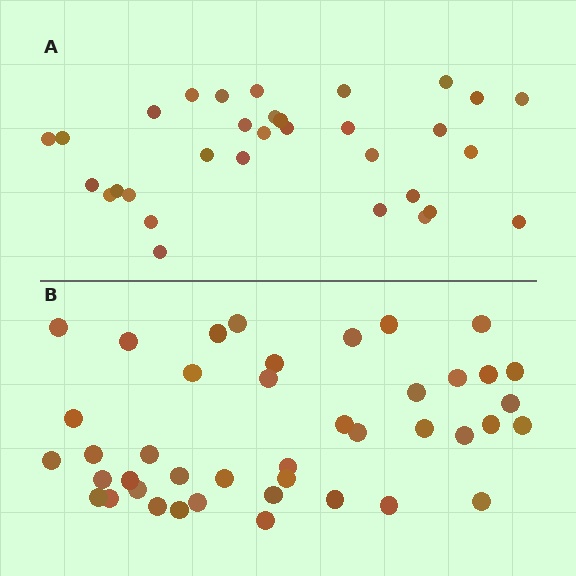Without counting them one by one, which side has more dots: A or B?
Region B (the bottom region) has more dots.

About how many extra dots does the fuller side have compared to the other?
Region B has roughly 10 or so more dots than region A.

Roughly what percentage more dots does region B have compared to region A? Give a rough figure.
About 30% more.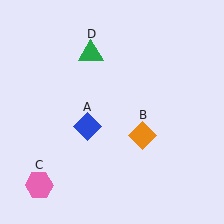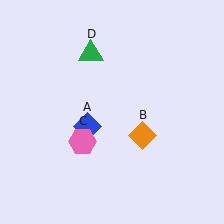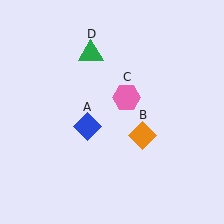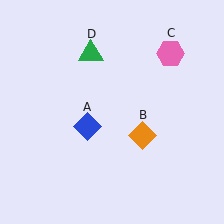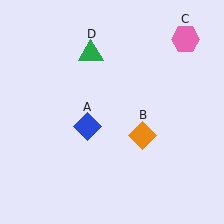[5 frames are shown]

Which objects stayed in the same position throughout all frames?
Blue diamond (object A) and orange diamond (object B) and green triangle (object D) remained stationary.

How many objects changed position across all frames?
1 object changed position: pink hexagon (object C).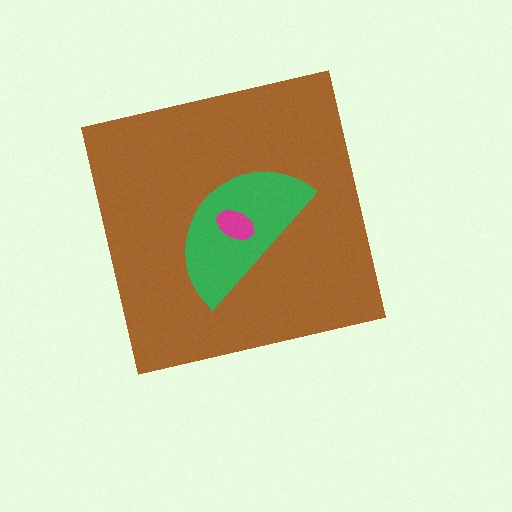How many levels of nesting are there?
3.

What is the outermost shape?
The brown square.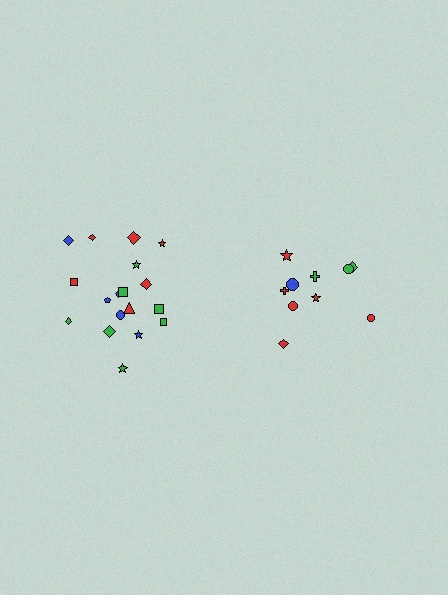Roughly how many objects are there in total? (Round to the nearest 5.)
Roughly 30 objects in total.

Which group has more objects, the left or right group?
The left group.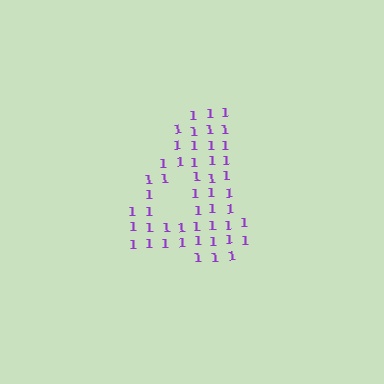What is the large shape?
The large shape is the digit 4.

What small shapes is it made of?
It is made of small digit 1's.